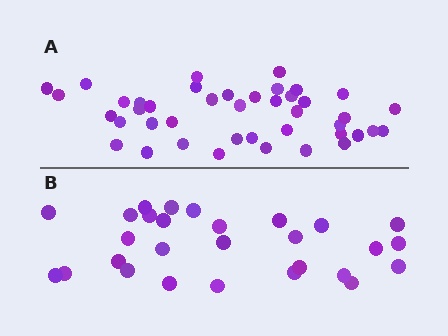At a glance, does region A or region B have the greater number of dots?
Region A (the top region) has more dots.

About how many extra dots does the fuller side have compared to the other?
Region A has approximately 15 more dots than region B.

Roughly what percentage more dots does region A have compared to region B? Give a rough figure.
About 50% more.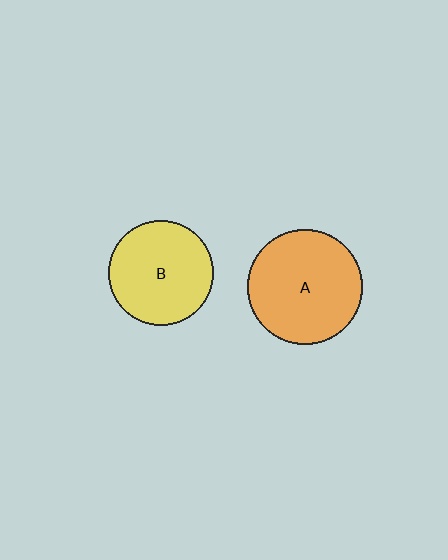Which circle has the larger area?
Circle A (orange).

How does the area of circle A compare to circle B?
Approximately 1.2 times.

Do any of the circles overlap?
No, none of the circles overlap.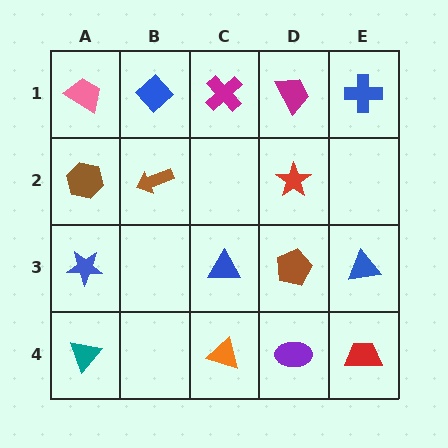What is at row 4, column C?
An orange triangle.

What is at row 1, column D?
A magenta trapezoid.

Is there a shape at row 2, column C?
No, that cell is empty.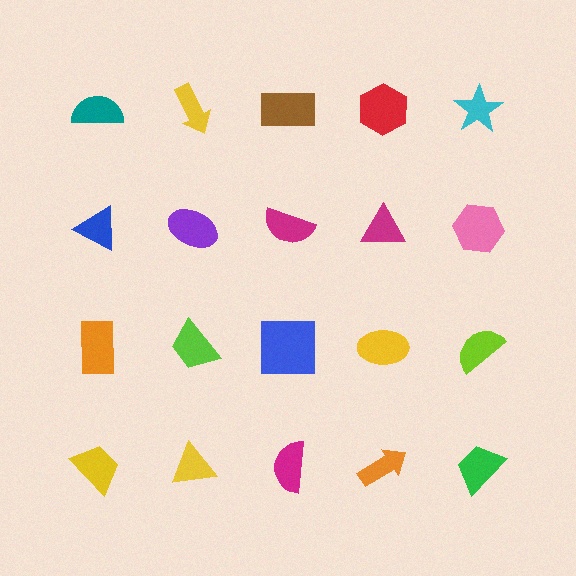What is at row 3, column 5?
A lime semicircle.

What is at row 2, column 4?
A magenta triangle.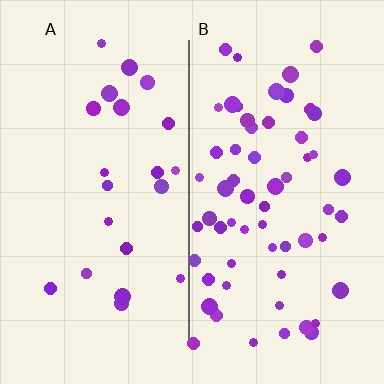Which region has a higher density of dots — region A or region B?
B (the right).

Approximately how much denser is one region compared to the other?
Approximately 2.6× — region B over region A.